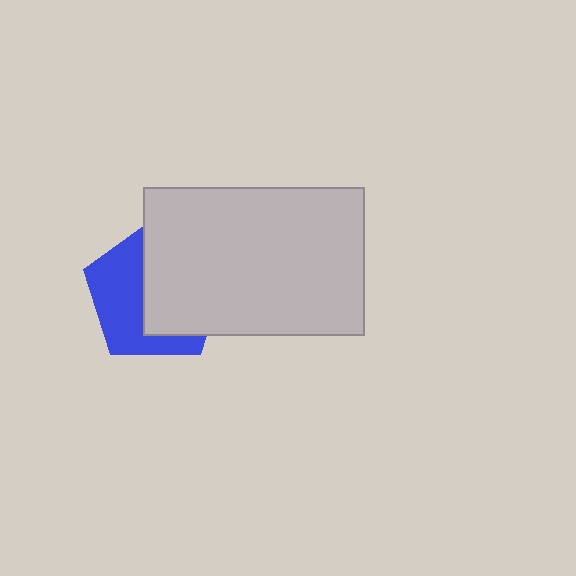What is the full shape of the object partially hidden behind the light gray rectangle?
The partially hidden object is a blue pentagon.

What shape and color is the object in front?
The object in front is a light gray rectangle.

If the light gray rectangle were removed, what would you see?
You would see the complete blue pentagon.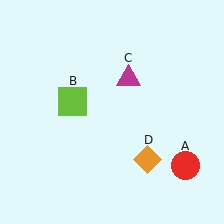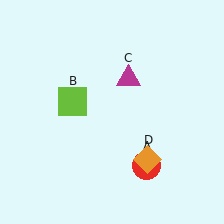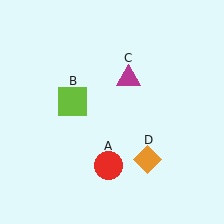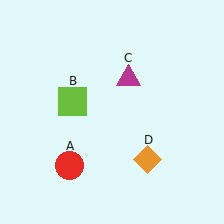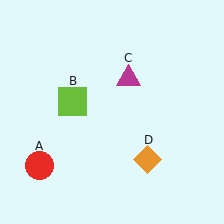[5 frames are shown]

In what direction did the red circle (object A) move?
The red circle (object A) moved left.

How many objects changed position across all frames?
1 object changed position: red circle (object A).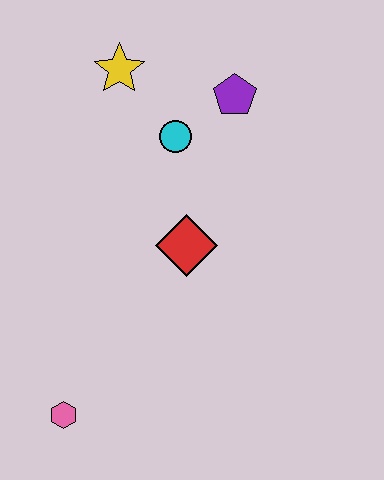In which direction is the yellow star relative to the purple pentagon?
The yellow star is to the left of the purple pentagon.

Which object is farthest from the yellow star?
The pink hexagon is farthest from the yellow star.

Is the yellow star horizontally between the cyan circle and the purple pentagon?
No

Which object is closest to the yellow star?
The cyan circle is closest to the yellow star.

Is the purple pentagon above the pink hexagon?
Yes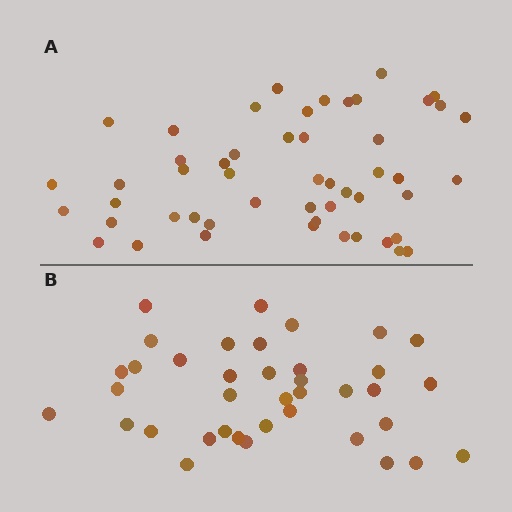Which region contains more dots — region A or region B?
Region A (the top region) has more dots.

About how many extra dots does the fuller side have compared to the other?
Region A has approximately 15 more dots than region B.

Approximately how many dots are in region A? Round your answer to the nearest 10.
About 50 dots. (The exact count is 51, which rounds to 50.)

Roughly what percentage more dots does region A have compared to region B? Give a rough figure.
About 35% more.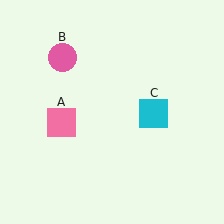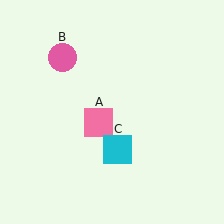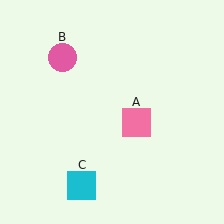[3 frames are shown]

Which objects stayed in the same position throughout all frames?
Pink circle (object B) remained stationary.